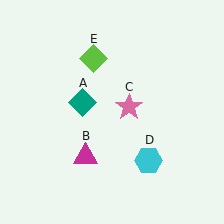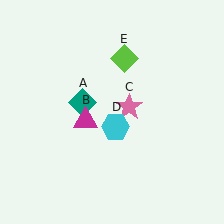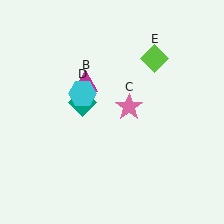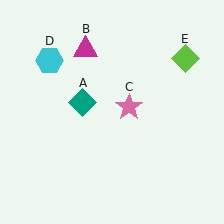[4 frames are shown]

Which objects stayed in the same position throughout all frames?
Teal diamond (object A) and pink star (object C) remained stationary.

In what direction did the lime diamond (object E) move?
The lime diamond (object E) moved right.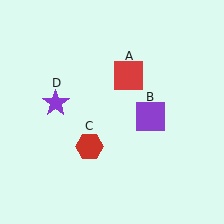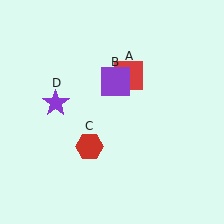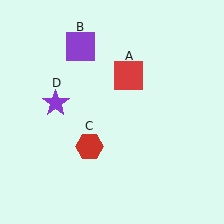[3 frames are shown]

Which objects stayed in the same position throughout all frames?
Red square (object A) and red hexagon (object C) and purple star (object D) remained stationary.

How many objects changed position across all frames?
1 object changed position: purple square (object B).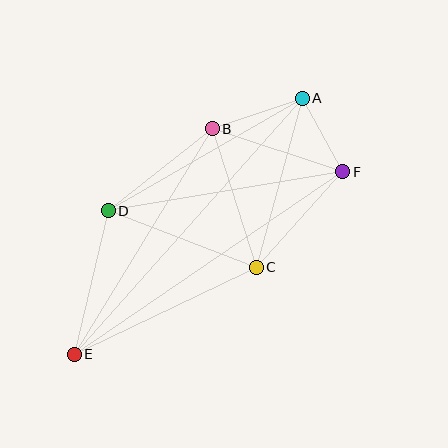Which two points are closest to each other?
Points A and F are closest to each other.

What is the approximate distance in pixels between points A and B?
The distance between A and B is approximately 95 pixels.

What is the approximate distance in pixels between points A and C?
The distance between A and C is approximately 175 pixels.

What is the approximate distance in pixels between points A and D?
The distance between A and D is approximately 225 pixels.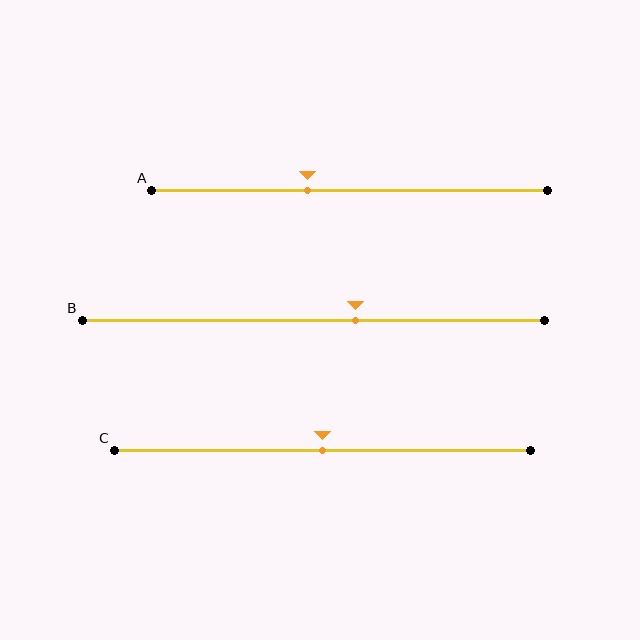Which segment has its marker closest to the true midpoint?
Segment C has its marker closest to the true midpoint.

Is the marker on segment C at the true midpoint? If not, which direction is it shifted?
Yes, the marker on segment C is at the true midpoint.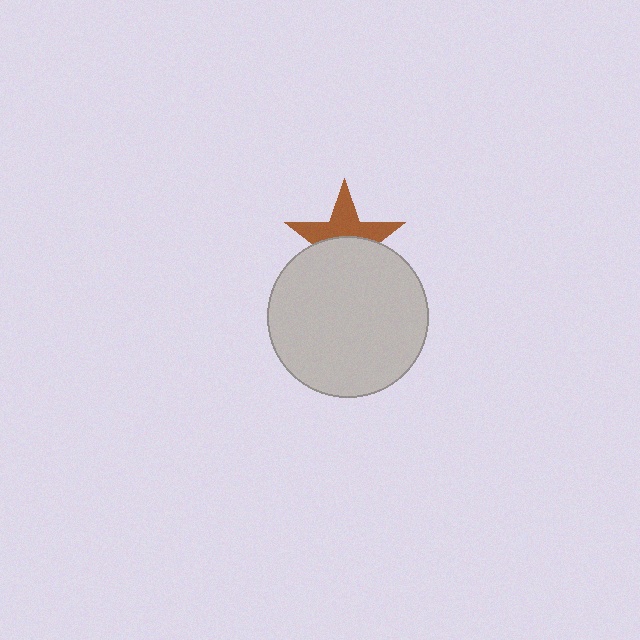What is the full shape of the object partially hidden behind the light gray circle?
The partially hidden object is a brown star.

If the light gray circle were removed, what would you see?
You would see the complete brown star.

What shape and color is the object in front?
The object in front is a light gray circle.